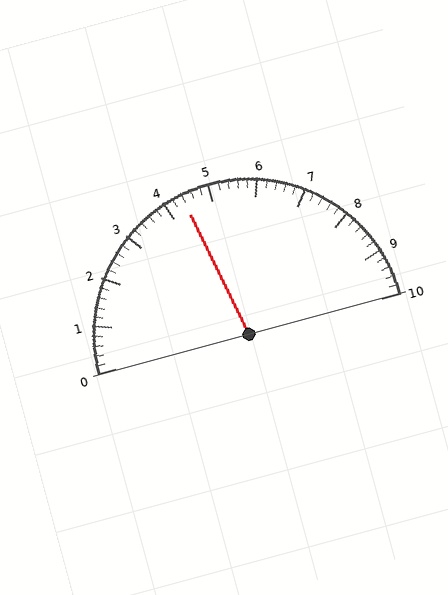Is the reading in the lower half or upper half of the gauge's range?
The reading is in the lower half of the range (0 to 10).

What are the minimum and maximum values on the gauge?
The gauge ranges from 0 to 10.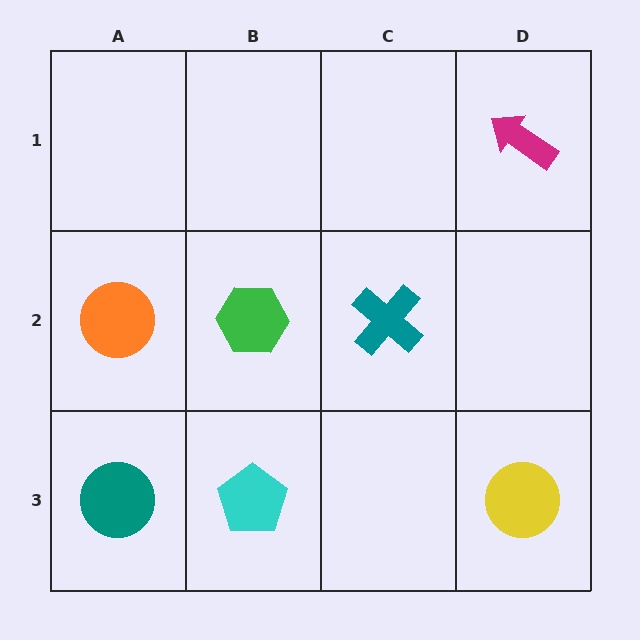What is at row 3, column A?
A teal circle.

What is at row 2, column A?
An orange circle.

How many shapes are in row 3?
3 shapes.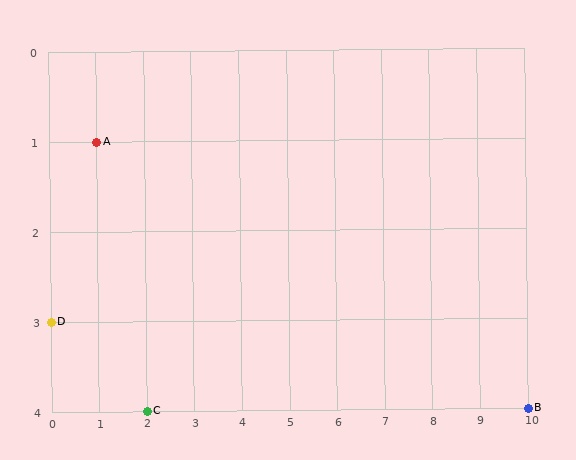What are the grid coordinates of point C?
Point C is at grid coordinates (2, 4).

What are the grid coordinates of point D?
Point D is at grid coordinates (0, 3).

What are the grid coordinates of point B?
Point B is at grid coordinates (10, 4).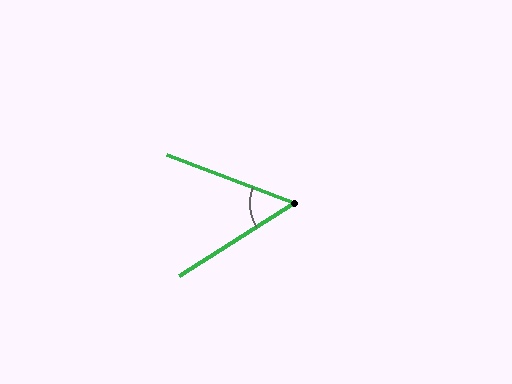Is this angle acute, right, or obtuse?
It is acute.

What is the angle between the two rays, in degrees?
Approximately 53 degrees.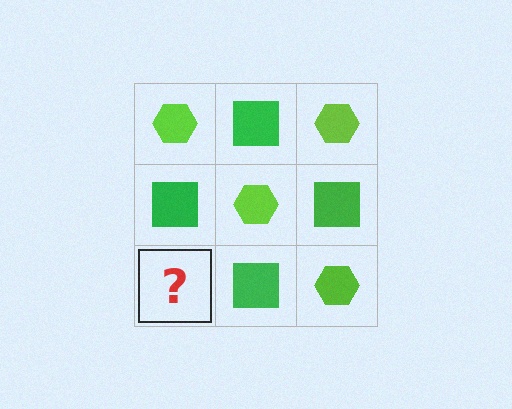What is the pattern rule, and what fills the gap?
The rule is that it alternates lime hexagon and green square in a checkerboard pattern. The gap should be filled with a lime hexagon.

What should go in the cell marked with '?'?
The missing cell should contain a lime hexagon.